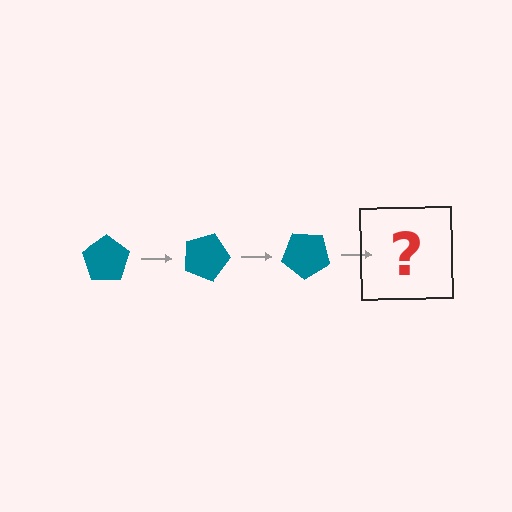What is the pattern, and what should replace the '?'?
The pattern is that the pentagon rotates 20 degrees each step. The '?' should be a teal pentagon rotated 60 degrees.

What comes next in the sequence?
The next element should be a teal pentagon rotated 60 degrees.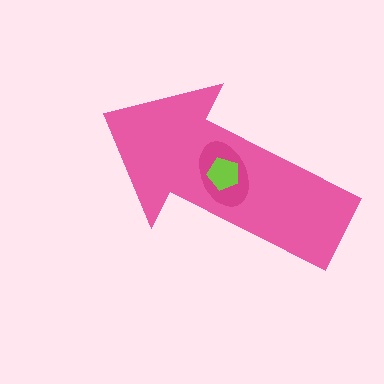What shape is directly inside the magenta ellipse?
The lime pentagon.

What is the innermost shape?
The lime pentagon.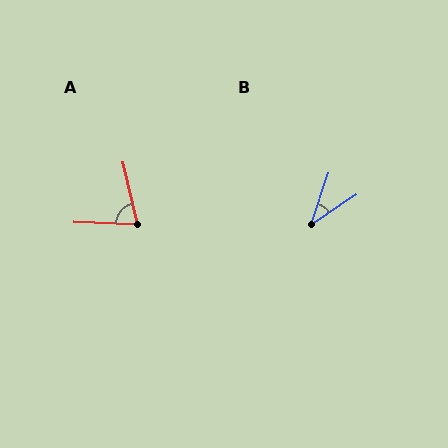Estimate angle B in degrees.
Approximately 37 degrees.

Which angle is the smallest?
B, at approximately 37 degrees.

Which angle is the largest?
A, at approximately 75 degrees.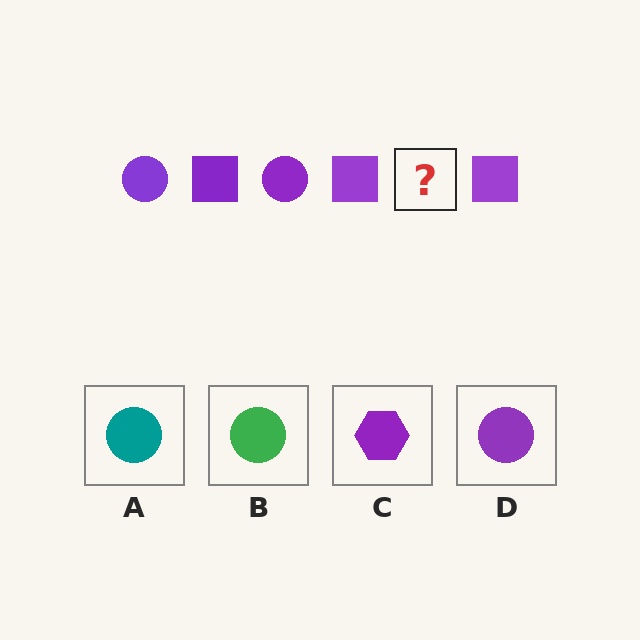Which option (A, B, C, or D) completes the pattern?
D.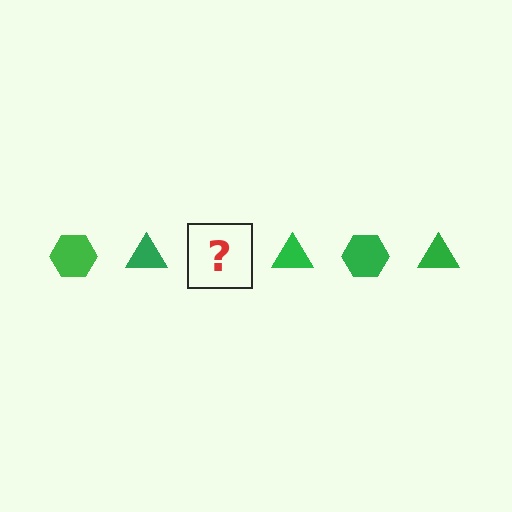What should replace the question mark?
The question mark should be replaced with a green hexagon.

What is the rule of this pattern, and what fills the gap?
The rule is that the pattern cycles through hexagon, triangle shapes in green. The gap should be filled with a green hexagon.